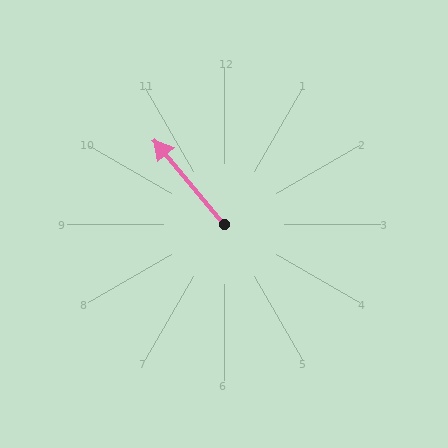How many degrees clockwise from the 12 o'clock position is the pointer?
Approximately 320 degrees.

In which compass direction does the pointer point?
Northwest.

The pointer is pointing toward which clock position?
Roughly 11 o'clock.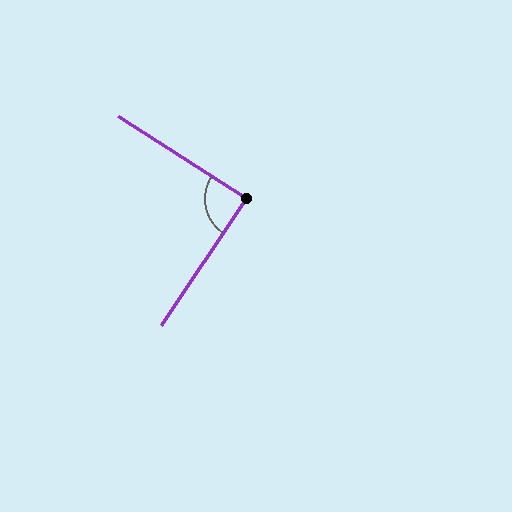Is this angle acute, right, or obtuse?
It is approximately a right angle.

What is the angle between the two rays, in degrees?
Approximately 89 degrees.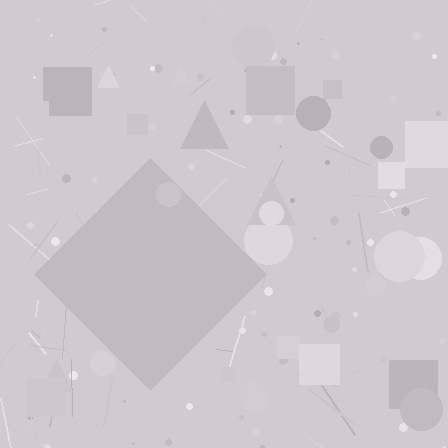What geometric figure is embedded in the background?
A diamond is embedded in the background.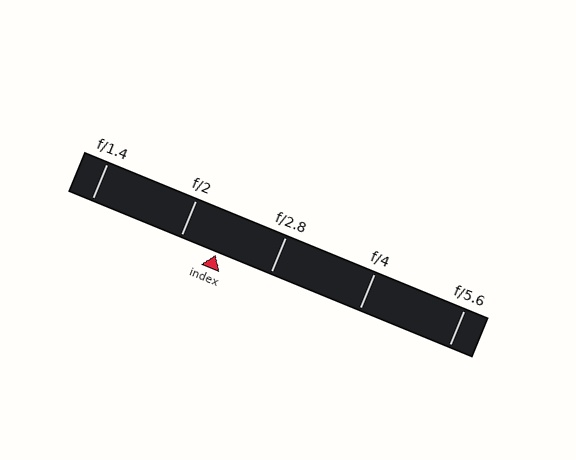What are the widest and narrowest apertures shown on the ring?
The widest aperture shown is f/1.4 and the narrowest is f/5.6.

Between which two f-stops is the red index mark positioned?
The index mark is between f/2 and f/2.8.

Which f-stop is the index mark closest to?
The index mark is closest to f/2.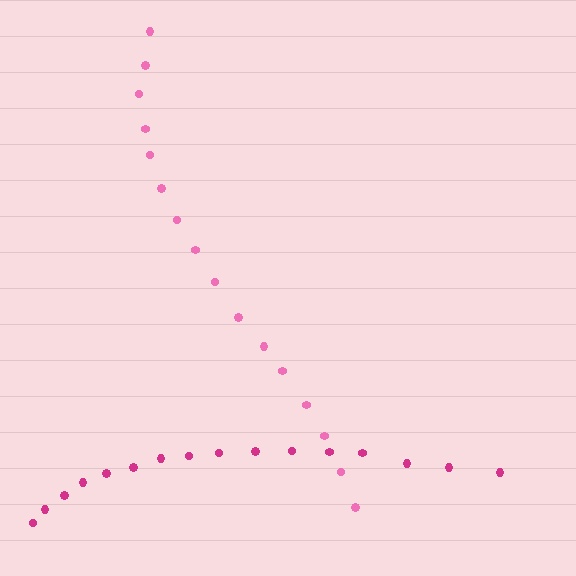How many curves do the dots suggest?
There are 2 distinct paths.